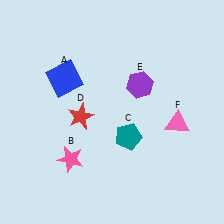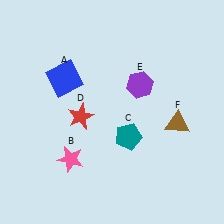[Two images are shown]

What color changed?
The triangle (F) changed from pink in Image 1 to brown in Image 2.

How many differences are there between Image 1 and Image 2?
There is 1 difference between the two images.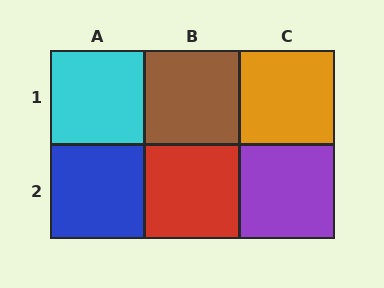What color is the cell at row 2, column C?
Purple.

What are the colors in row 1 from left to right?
Cyan, brown, orange.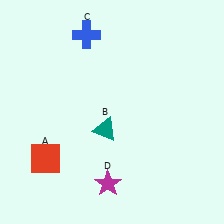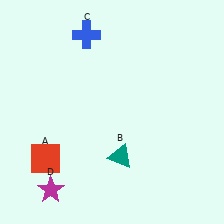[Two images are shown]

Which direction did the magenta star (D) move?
The magenta star (D) moved left.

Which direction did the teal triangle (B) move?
The teal triangle (B) moved down.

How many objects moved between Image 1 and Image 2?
2 objects moved between the two images.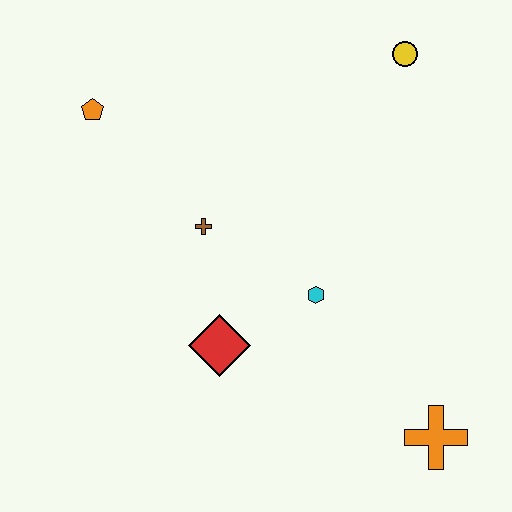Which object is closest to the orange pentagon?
The brown cross is closest to the orange pentagon.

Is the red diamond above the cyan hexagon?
No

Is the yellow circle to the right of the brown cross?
Yes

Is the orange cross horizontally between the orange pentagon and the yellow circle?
No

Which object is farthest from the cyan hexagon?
The orange pentagon is farthest from the cyan hexagon.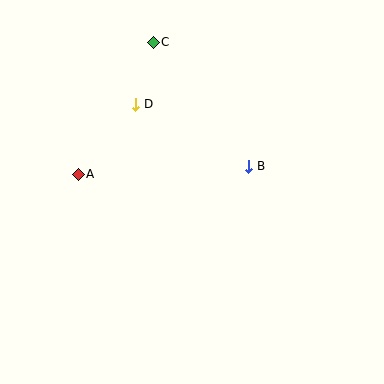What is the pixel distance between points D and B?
The distance between D and B is 129 pixels.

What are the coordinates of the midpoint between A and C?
The midpoint between A and C is at (116, 108).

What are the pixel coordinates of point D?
Point D is at (136, 104).